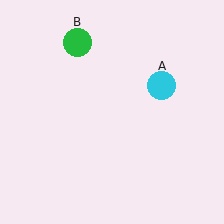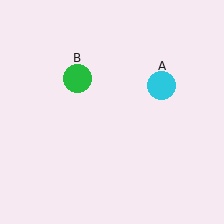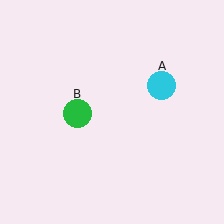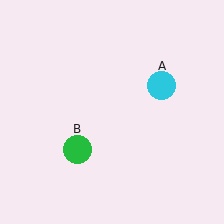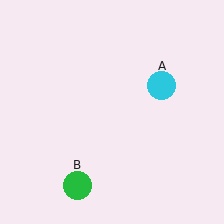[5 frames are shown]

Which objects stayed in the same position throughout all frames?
Cyan circle (object A) remained stationary.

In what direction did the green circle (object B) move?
The green circle (object B) moved down.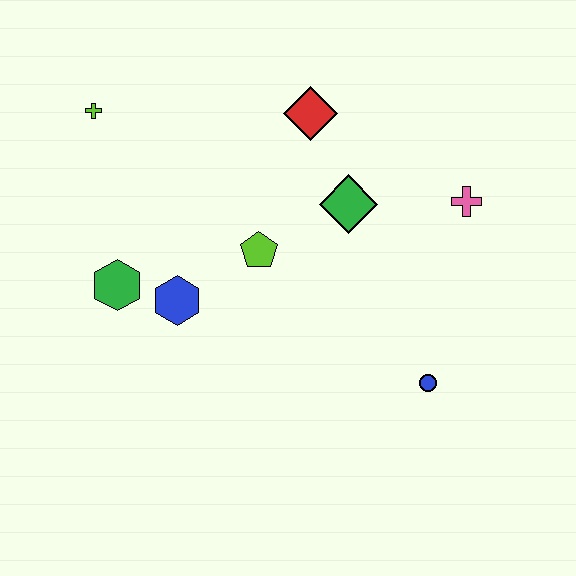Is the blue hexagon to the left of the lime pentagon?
Yes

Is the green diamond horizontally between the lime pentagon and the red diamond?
No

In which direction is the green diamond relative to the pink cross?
The green diamond is to the left of the pink cross.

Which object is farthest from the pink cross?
The lime cross is farthest from the pink cross.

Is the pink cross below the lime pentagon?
No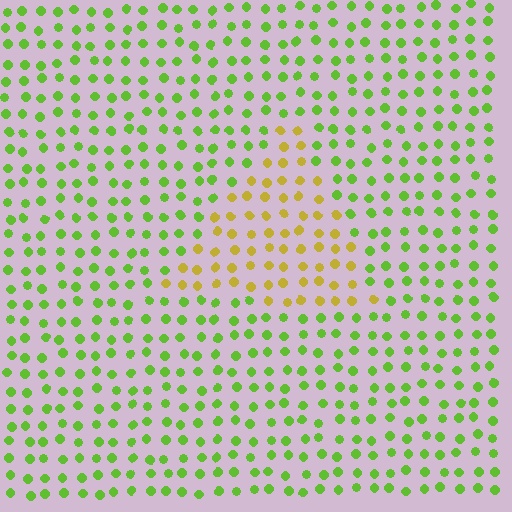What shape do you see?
I see a triangle.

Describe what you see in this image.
The image is filled with small lime elements in a uniform arrangement. A triangle-shaped region is visible where the elements are tinted to a slightly different hue, forming a subtle color boundary.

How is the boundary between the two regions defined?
The boundary is defined purely by a slight shift in hue (about 48 degrees). Spacing, size, and orientation are identical on both sides.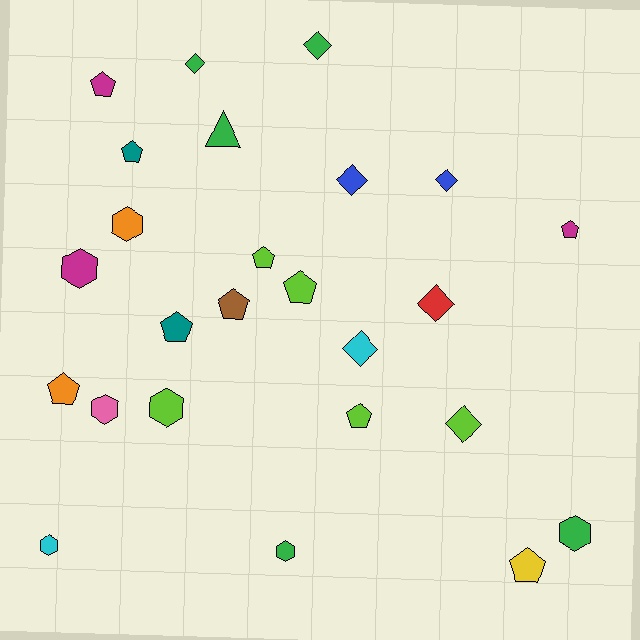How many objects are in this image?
There are 25 objects.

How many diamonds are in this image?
There are 7 diamonds.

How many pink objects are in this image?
There is 1 pink object.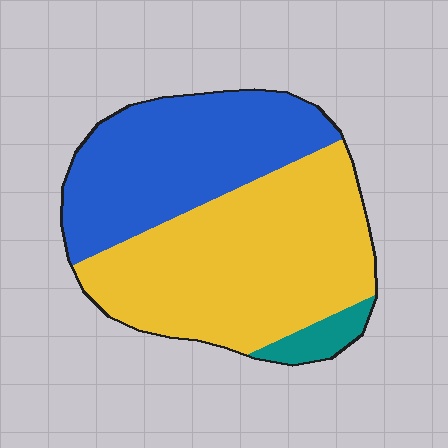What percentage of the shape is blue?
Blue takes up about two fifths (2/5) of the shape.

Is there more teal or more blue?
Blue.